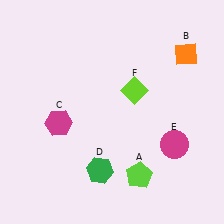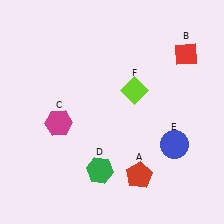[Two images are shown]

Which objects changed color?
A changed from lime to red. B changed from orange to red. E changed from magenta to blue.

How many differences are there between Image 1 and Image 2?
There are 3 differences between the two images.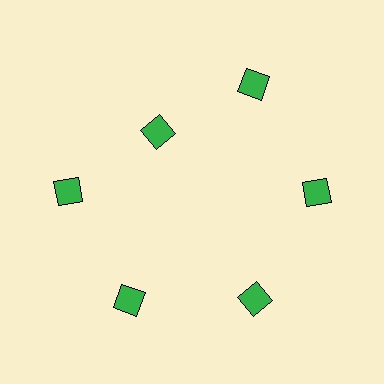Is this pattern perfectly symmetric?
No. The 6 green diamonds are arranged in a ring, but one element near the 11 o'clock position is pulled inward toward the center, breaking the 6-fold rotational symmetry.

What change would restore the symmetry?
The symmetry would be restored by moving it outward, back onto the ring so that all 6 diamonds sit at equal angles and equal distance from the center.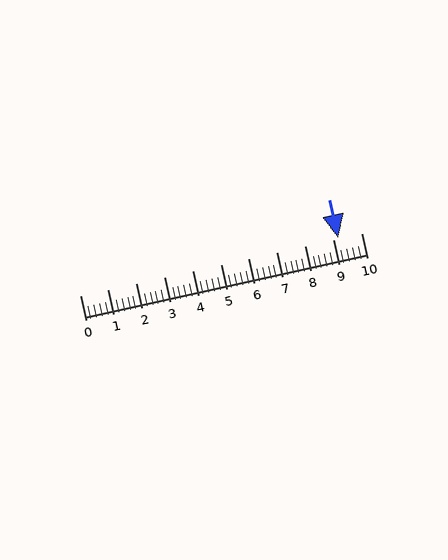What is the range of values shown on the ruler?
The ruler shows values from 0 to 10.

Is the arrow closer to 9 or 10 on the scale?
The arrow is closer to 9.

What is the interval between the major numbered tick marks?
The major tick marks are spaced 1 units apart.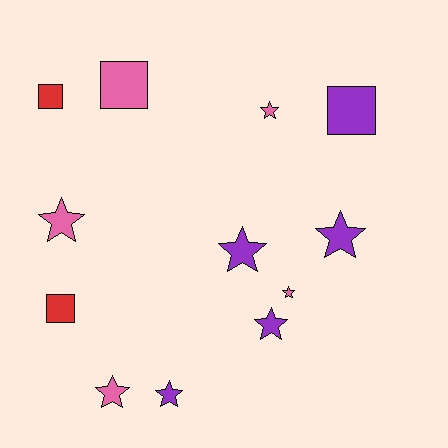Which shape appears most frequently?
Star, with 8 objects.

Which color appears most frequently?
Purple, with 5 objects.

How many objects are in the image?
There are 12 objects.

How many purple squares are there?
There is 1 purple square.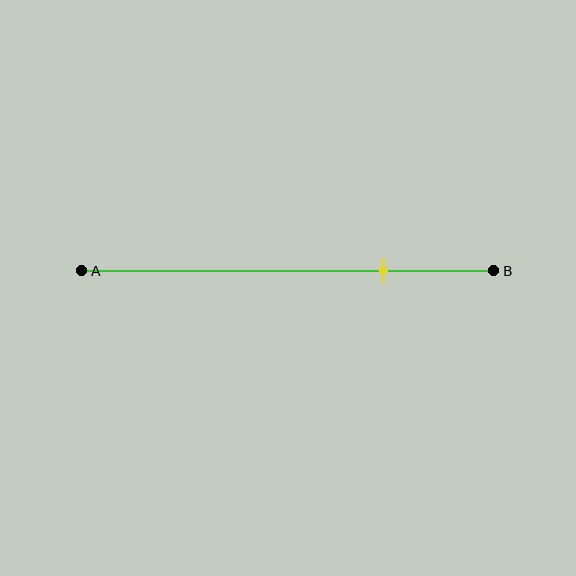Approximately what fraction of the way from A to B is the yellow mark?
The yellow mark is approximately 75% of the way from A to B.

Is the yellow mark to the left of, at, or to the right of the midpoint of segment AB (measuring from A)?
The yellow mark is to the right of the midpoint of segment AB.